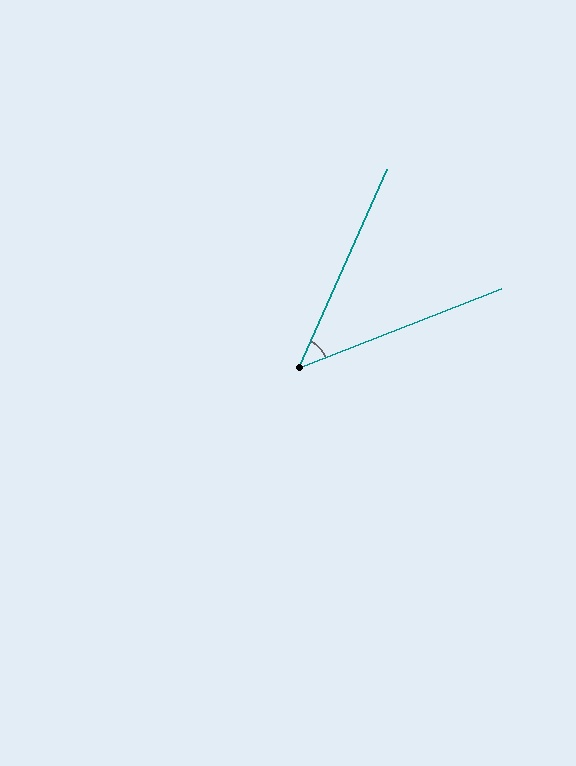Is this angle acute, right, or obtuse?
It is acute.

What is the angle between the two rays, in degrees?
Approximately 45 degrees.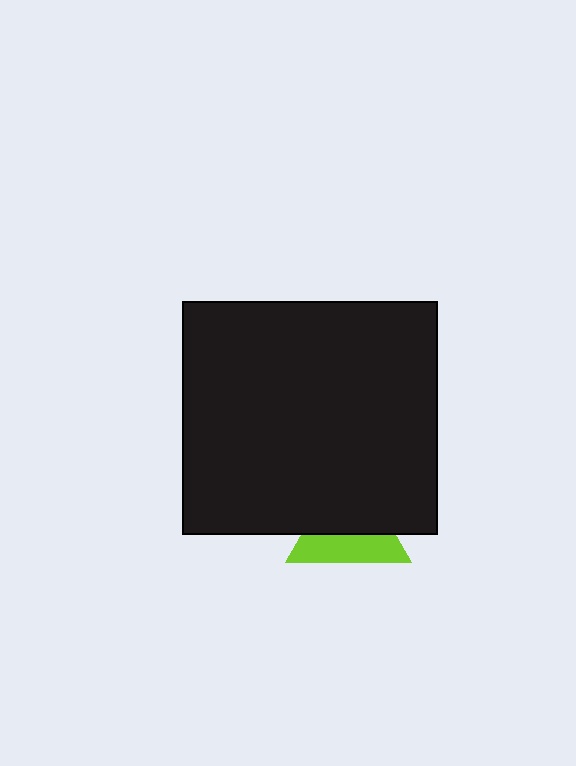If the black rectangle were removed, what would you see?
You would see the complete lime triangle.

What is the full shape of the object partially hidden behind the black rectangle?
The partially hidden object is a lime triangle.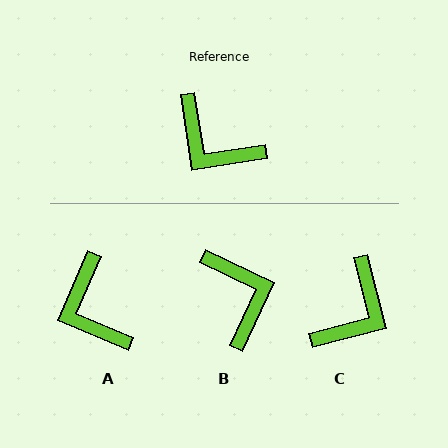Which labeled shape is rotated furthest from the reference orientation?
B, about 146 degrees away.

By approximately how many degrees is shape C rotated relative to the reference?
Approximately 96 degrees counter-clockwise.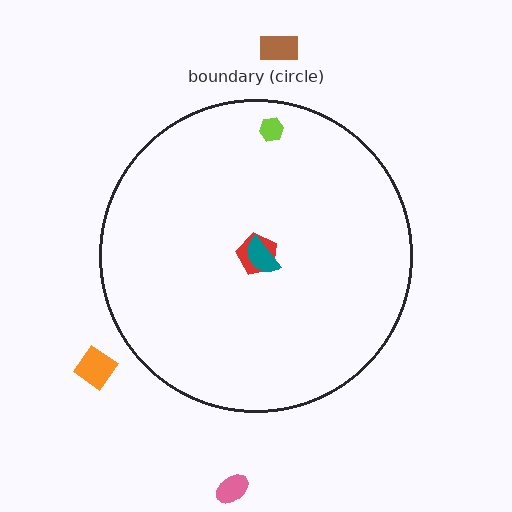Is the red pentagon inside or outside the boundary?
Inside.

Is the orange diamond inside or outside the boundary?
Outside.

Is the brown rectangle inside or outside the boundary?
Outside.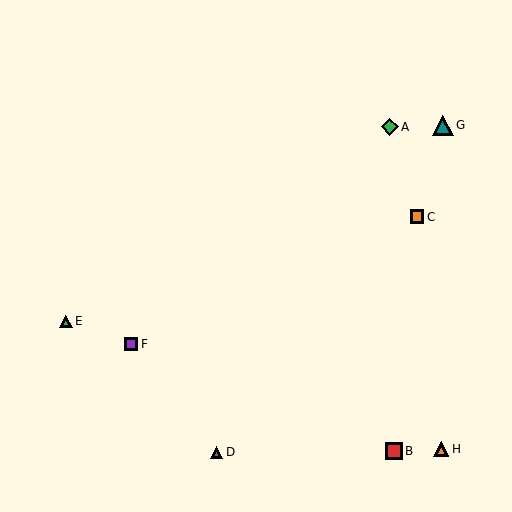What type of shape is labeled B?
Shape B is a red square.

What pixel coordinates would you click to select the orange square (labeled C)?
Click at (417, 217) to select the orange square C.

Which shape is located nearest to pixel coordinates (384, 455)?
The red square (labeled B) at (394, 451) is nearest to that location.